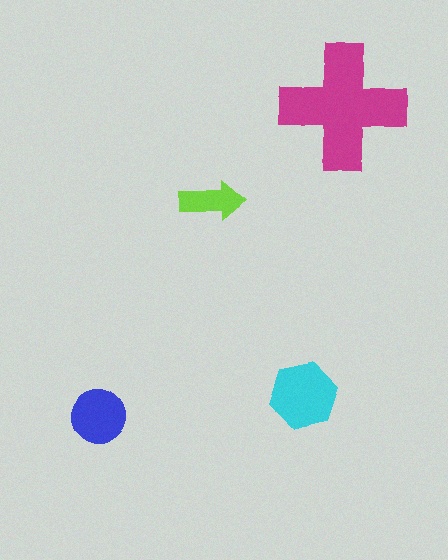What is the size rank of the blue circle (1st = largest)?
3rd.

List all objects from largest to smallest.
The magenta cross, the cyan hexagon, the blue circle, the lime arrow.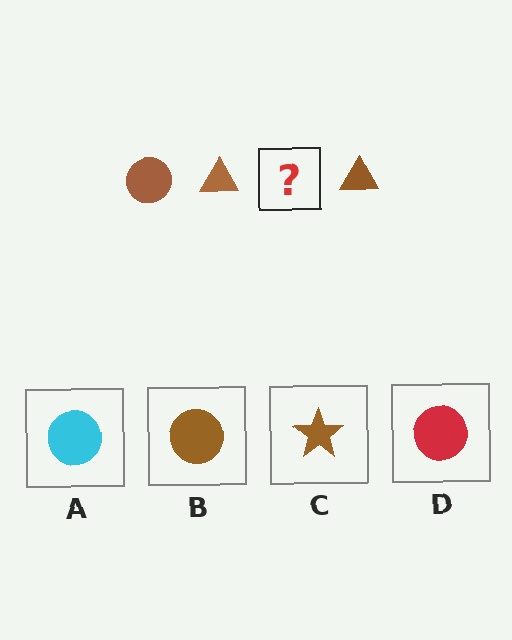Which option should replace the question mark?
Option B.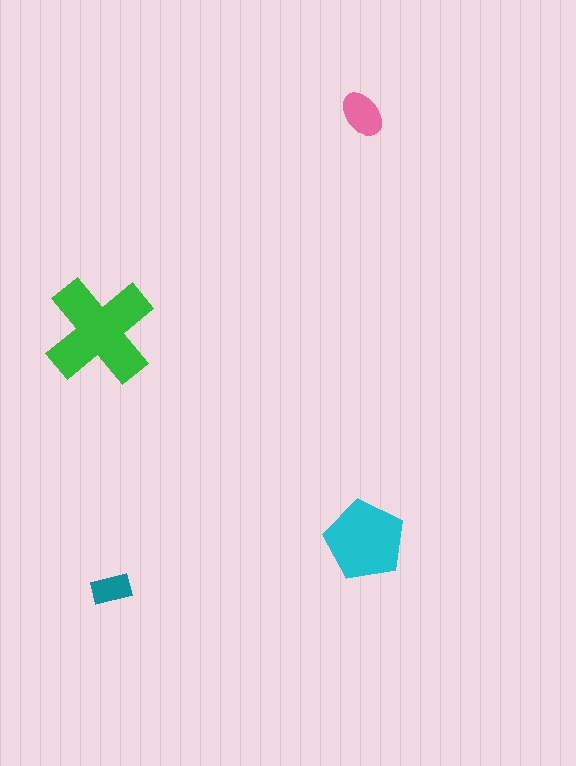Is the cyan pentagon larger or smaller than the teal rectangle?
Larger.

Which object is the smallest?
The teal rectangle.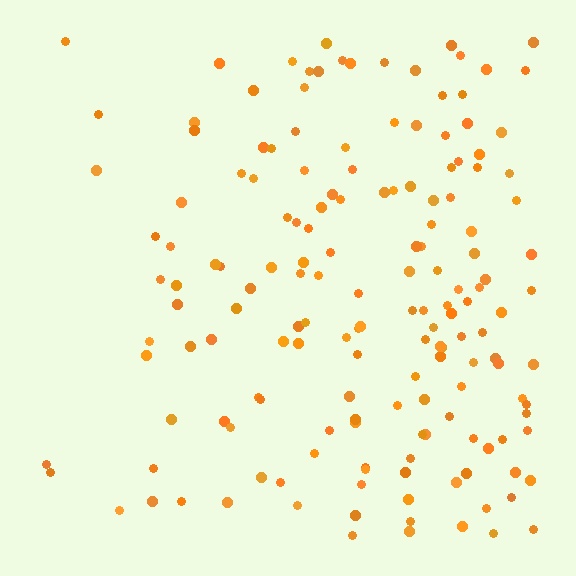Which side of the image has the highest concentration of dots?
The right.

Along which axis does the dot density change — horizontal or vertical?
Horizontal.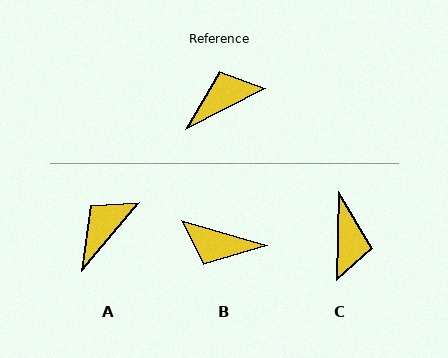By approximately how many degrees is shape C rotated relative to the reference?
Approximately 119 degrees clockwise.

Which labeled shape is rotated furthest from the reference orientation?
B, about 136 degrees away.